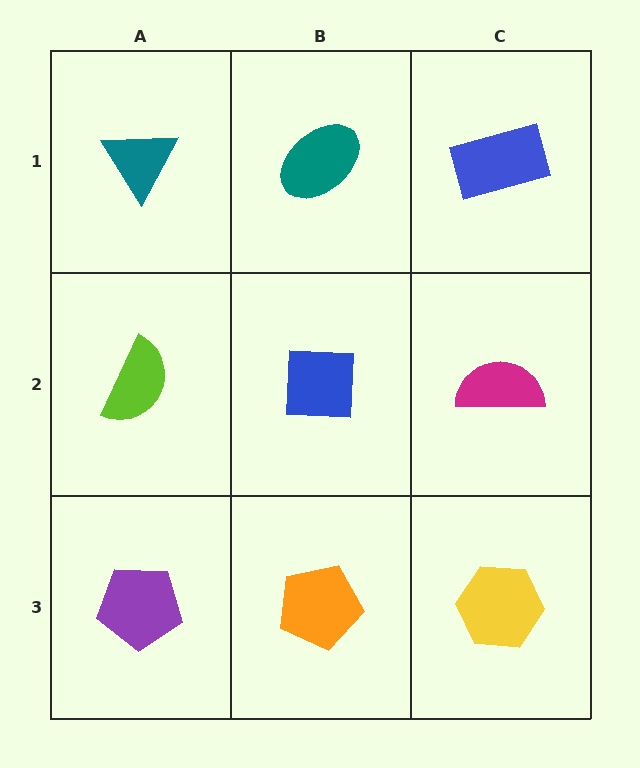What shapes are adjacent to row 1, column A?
A lime semicircle (row 2, column A), a teal ellipse (row 1, column B).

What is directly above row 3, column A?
A lime semicircle.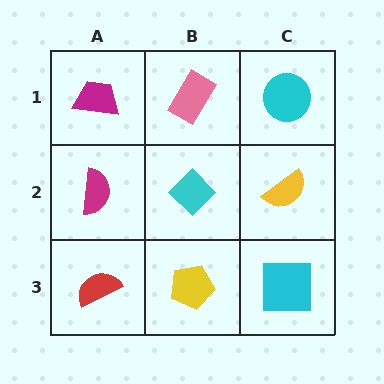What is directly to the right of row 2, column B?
A yellow semicircle.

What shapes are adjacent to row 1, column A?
A magenta semicircle (row 2, column A), a pink rectangle (row 1, column B).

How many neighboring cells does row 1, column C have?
2.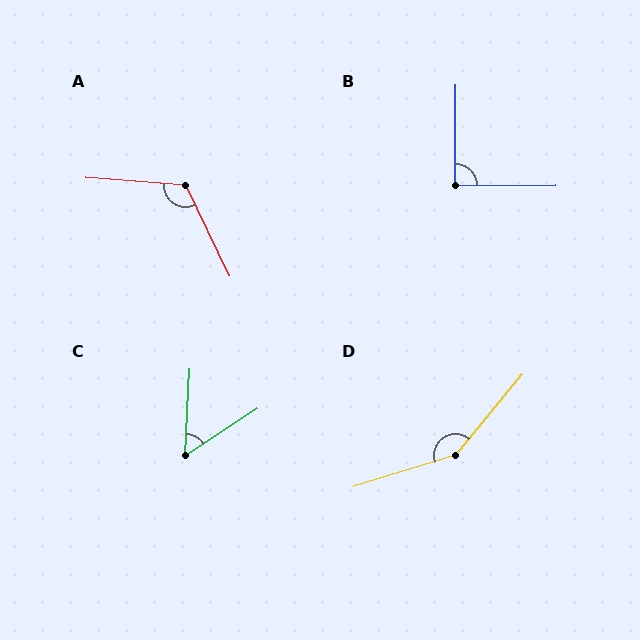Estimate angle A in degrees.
Approximately 120 degrees.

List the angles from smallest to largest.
C (54°), B (89°), A (120°), D (147°).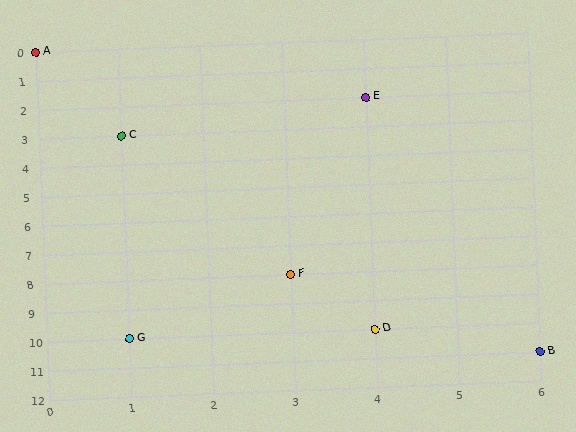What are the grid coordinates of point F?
Point F is at grid coordinates (3, 8).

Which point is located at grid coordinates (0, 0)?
Point A is at (0, 0).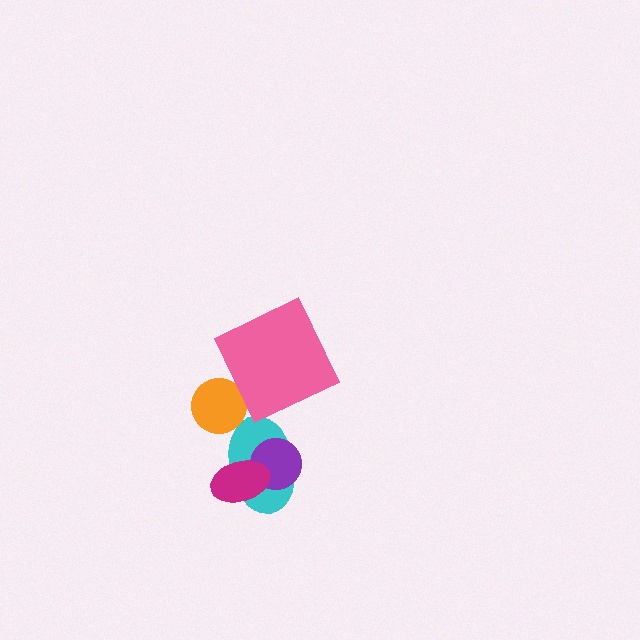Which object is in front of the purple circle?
The magenta ellipse is in front of the purple circle.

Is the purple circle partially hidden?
Yes, it is partially covered by another shape.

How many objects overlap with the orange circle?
0 objects overlap with the orange circle.